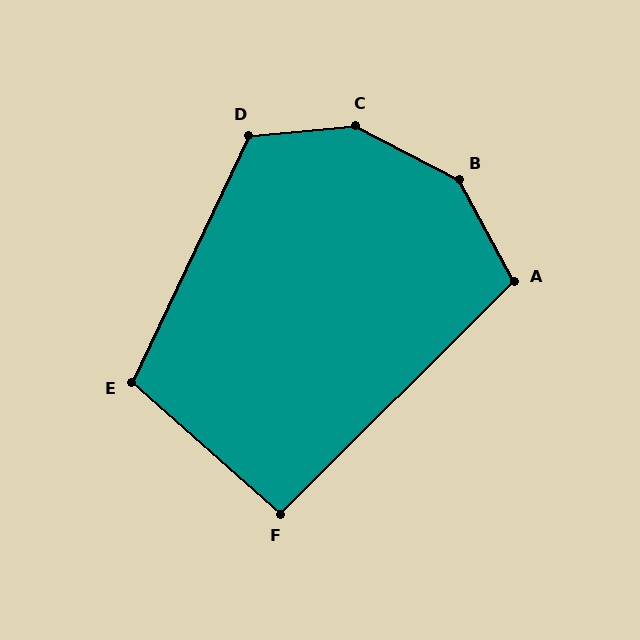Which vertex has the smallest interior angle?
F, at approximately 94 degrees.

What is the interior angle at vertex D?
Approximately 121 degrees (obtuse).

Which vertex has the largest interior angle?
C, at approximately 147 degrees.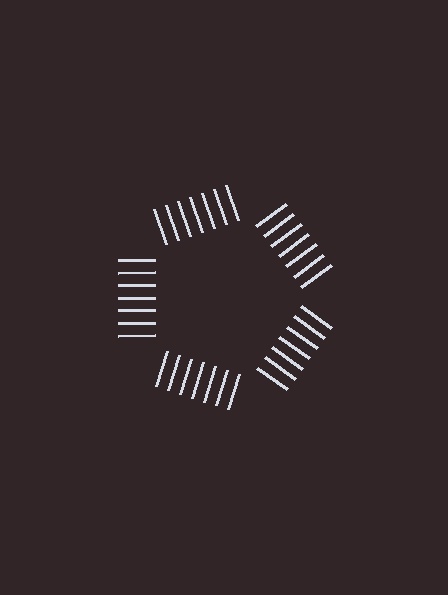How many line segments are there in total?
35 — 7 along each of the 5 edges.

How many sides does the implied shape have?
5 sides — the line-ends trace a pentagon.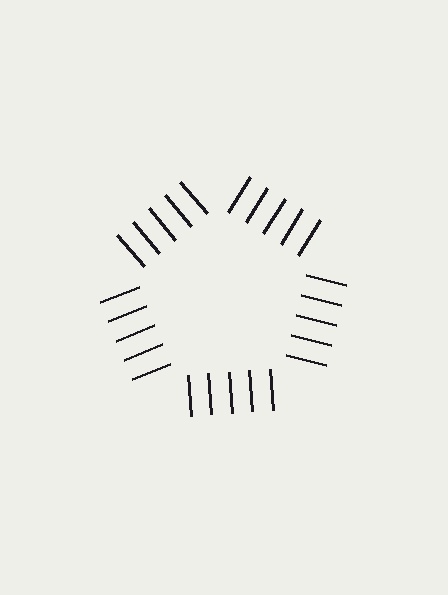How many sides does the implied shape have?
5 sides — the line-ends trace a pentagon.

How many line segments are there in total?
25 — 5 along each of the 5 edges.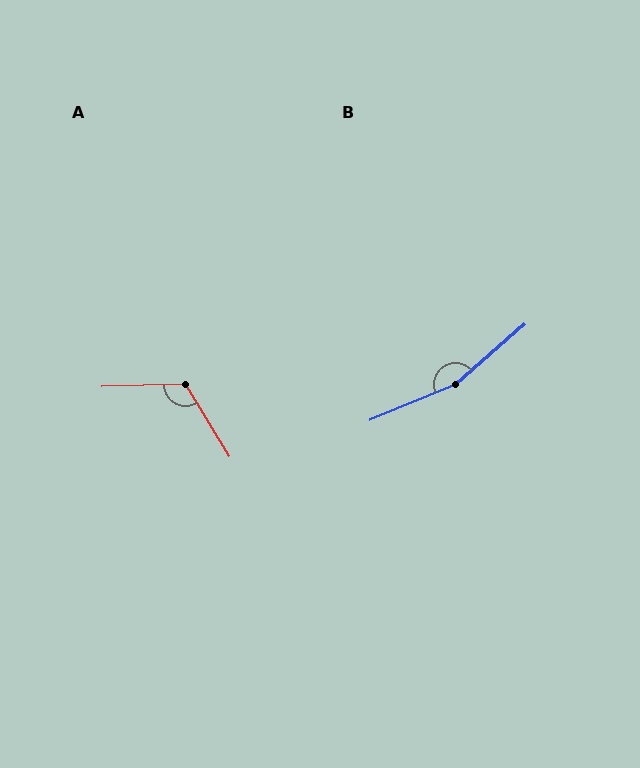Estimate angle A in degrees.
Approximately 120 degrees.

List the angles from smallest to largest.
A (120°), B (161°).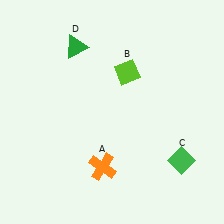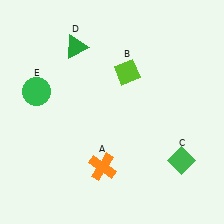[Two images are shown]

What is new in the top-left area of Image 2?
A green circle (E) was added in the top-left area of Image 2.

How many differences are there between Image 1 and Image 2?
There is 1 difference between the two images.